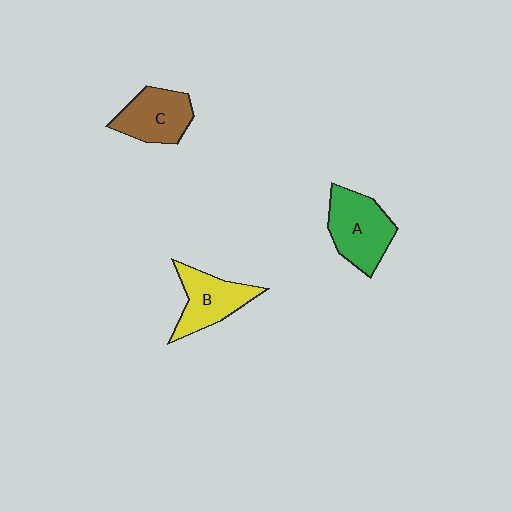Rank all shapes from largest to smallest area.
From largest to smallest: A (green), B (yellow), C (brown).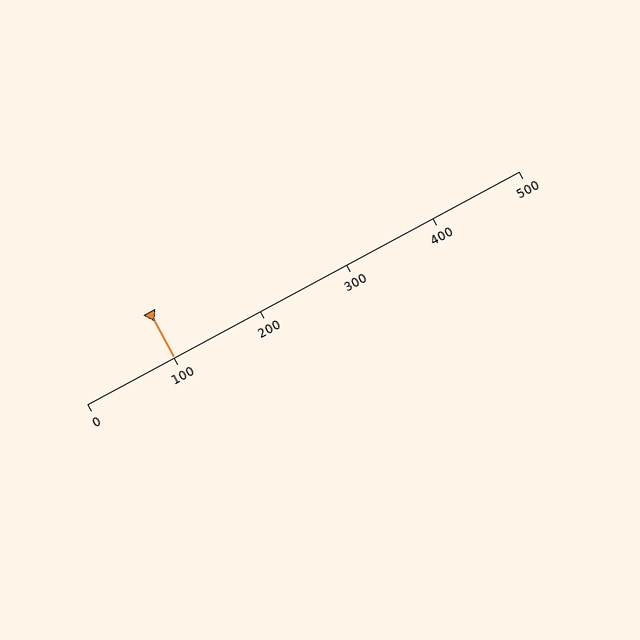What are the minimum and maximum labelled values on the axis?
The axis runs from 0 to 500.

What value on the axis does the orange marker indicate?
The marker indicates approximately 100.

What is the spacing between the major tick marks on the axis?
The major ticks are spaced 100 apart.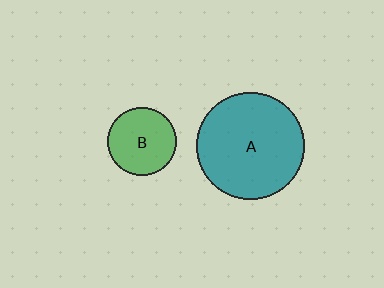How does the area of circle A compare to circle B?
Approximately 2.4 times.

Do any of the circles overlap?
No, none of the circles overlap.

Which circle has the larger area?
Circle A (teal).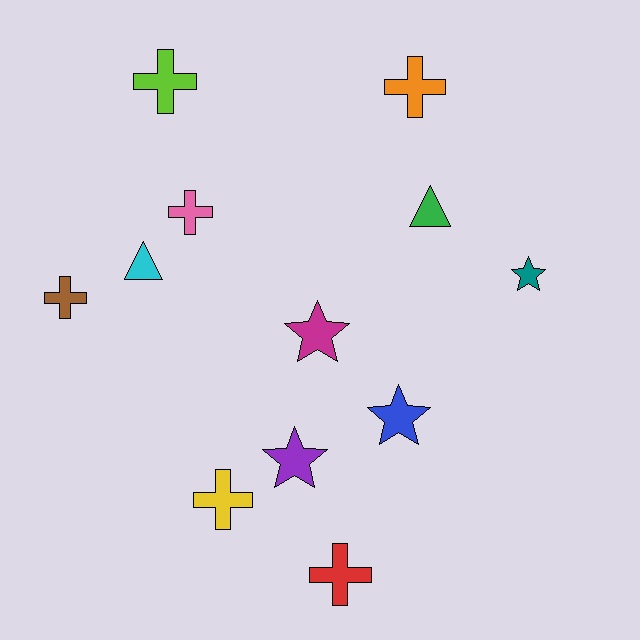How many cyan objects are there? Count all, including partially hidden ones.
There is 1 cyan object.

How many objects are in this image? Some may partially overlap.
There are 12 objects.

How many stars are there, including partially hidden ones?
There are 4 stars.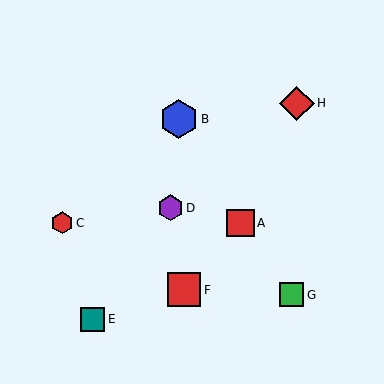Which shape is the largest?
The blue hexagon (labeled B) is the largest.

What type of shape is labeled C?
Shape C is a red hexagon.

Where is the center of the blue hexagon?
The center of the blue hexagon is at (179, 119).